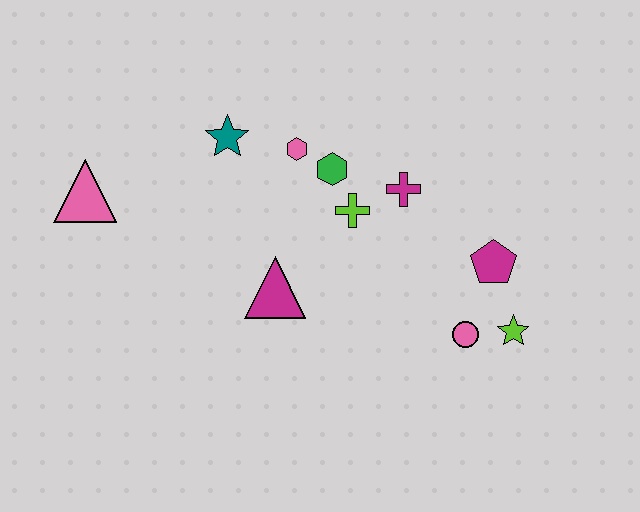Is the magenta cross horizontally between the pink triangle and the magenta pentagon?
Yes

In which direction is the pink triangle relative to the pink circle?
The pink triangle is to the left of the pink circle.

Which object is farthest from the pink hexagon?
The lime star is farthest from the pink hexagon.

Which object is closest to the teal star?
The pink hexagon is closest to the teal star.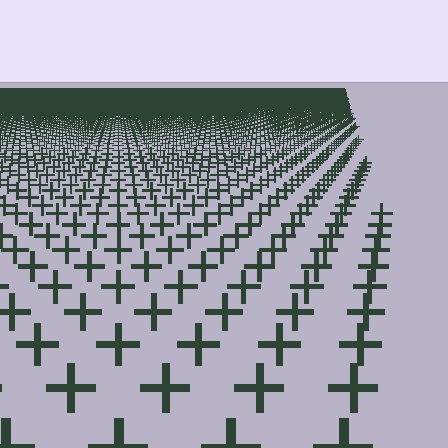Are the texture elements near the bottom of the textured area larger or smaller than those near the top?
Larger. Near the bottom, elements are closer to the viewer and appear at a bigger on-screen size.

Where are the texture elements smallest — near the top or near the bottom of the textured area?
Near the top.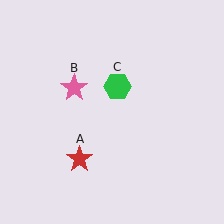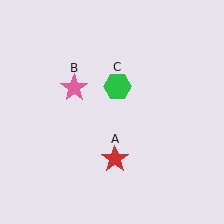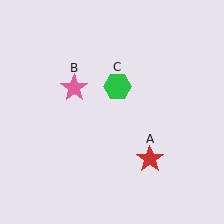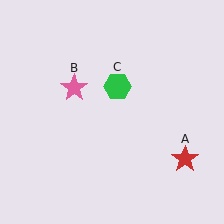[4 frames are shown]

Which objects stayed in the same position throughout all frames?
Pink star (object B) and green hexagon (object C) remained stationary.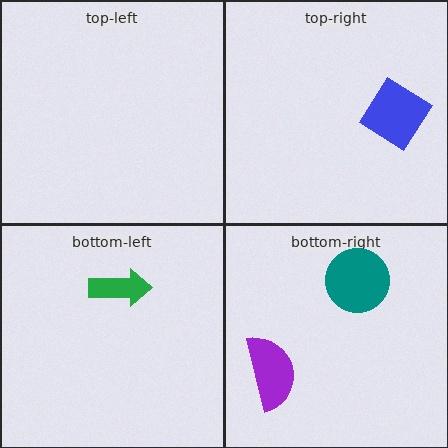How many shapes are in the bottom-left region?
1.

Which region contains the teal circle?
The bottom-right region.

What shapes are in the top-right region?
The blue diamond.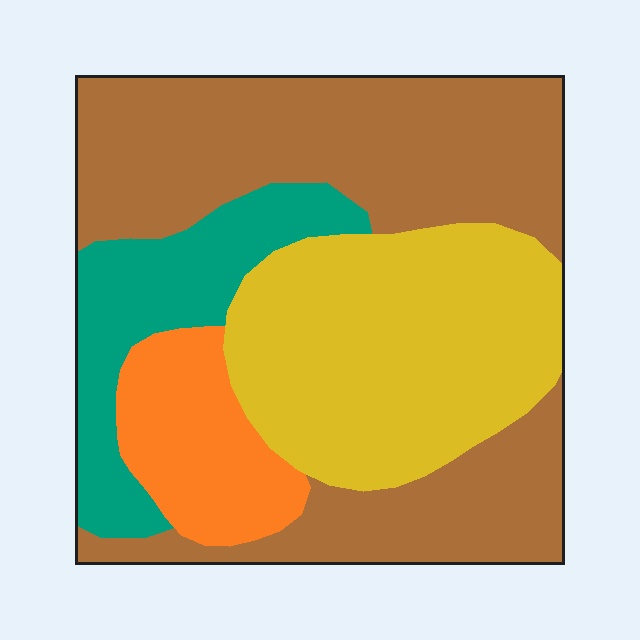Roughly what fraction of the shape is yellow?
Yellow covers roughly 30% of the shape.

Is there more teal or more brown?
Brown.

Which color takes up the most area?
Brown, at roughly 45%.